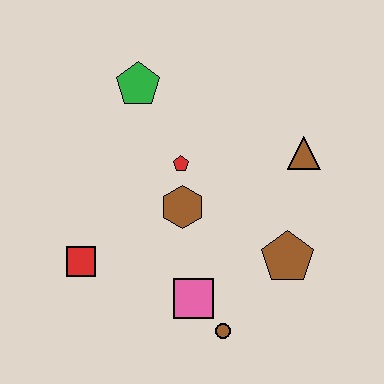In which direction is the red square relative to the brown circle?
The red square is to the left of the brown circle.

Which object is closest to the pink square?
The brown circle is closest to the pink square.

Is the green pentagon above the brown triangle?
Yes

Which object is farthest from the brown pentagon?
The green pentagon is farthest from the brown pentagon.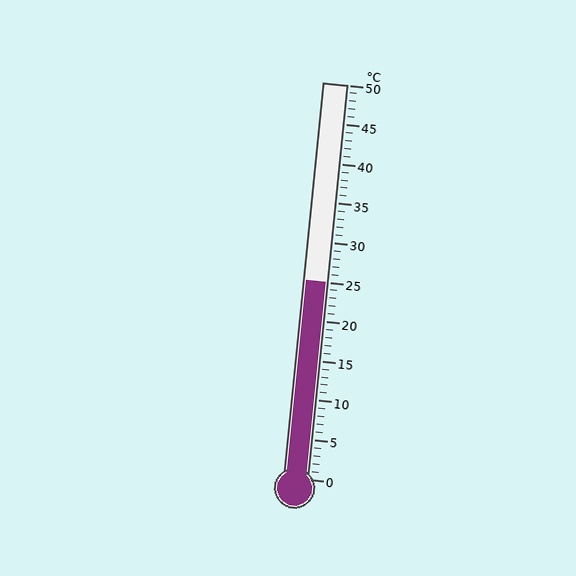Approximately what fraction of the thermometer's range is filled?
The thermometer is filled to approximately 50% of its range.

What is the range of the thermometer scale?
The thermometer scale ranges from 0°C to 50°C.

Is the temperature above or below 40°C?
The temperature is below 40°C.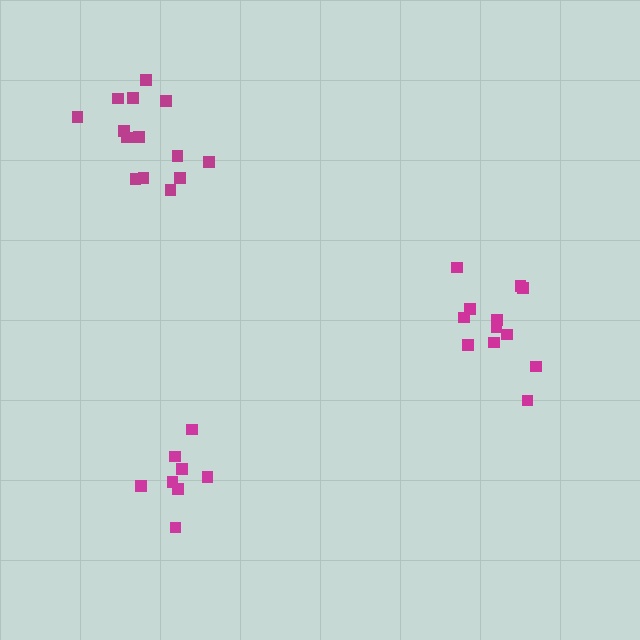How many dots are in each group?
Group 1: 8 dots, Group 2: 12 dots, Group 3: 14 dots (34 total).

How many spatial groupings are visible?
There are 3 spatial groupings.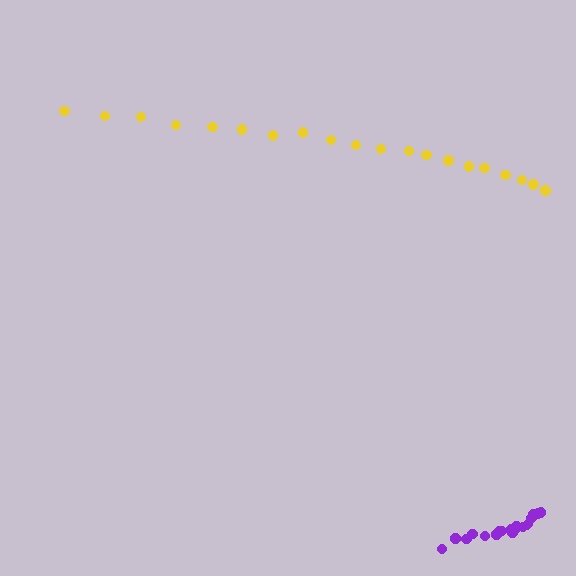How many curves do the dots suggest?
There are 2 distinct paths.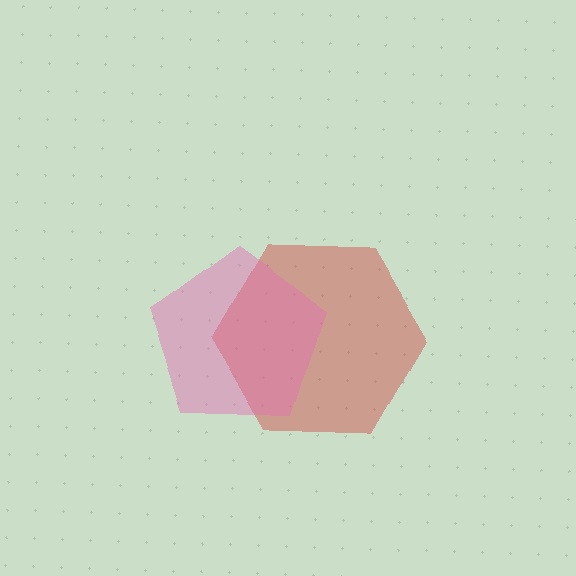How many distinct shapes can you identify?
There are 2 distinct shapes: a red hexagon, a pink pentagon.